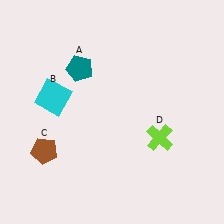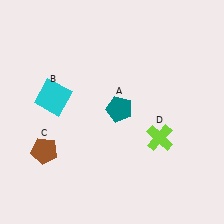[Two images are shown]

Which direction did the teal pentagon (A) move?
The teal pentagon (A) moved down.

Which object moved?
The teal pentagon (A) moved down.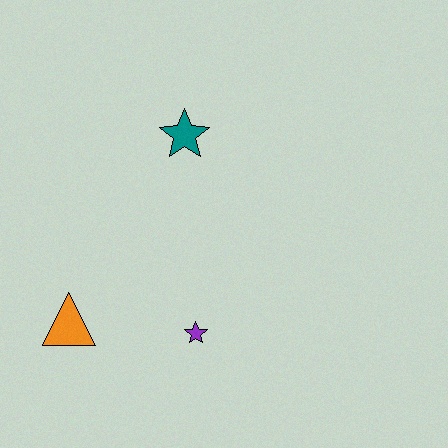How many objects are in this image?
There are 3 objects.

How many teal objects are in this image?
There is 1 teal object.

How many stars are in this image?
There are 2 stars.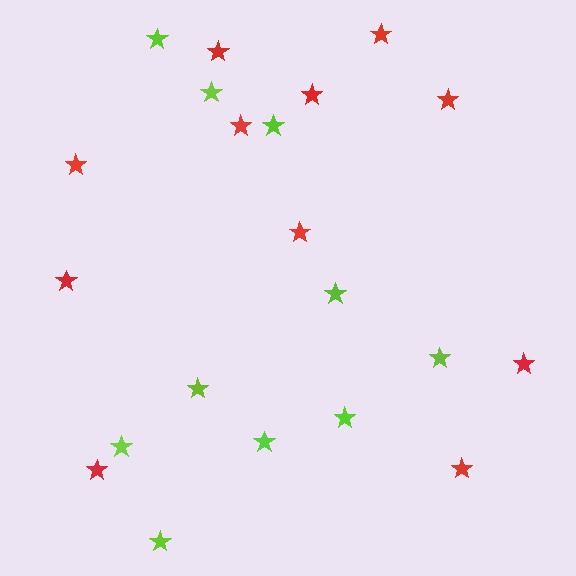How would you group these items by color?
There are 2 groups: one group of red stars (11) and one group of lime stars (10).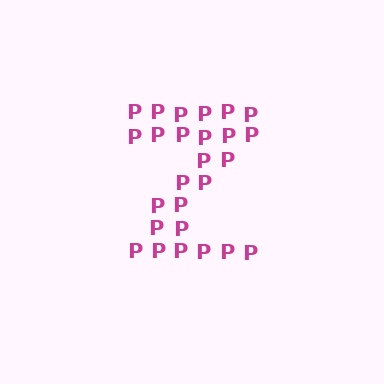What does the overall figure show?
The overall figure shows the letter Z.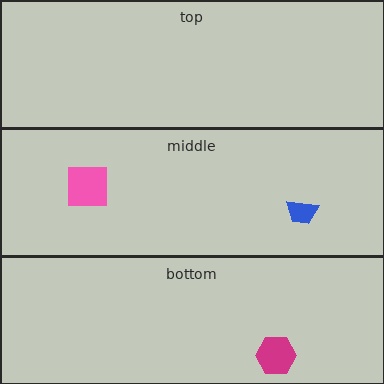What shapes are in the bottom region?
The magenta hexagon.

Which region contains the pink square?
The middle region.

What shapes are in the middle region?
The pink square, the blue trapezoid.